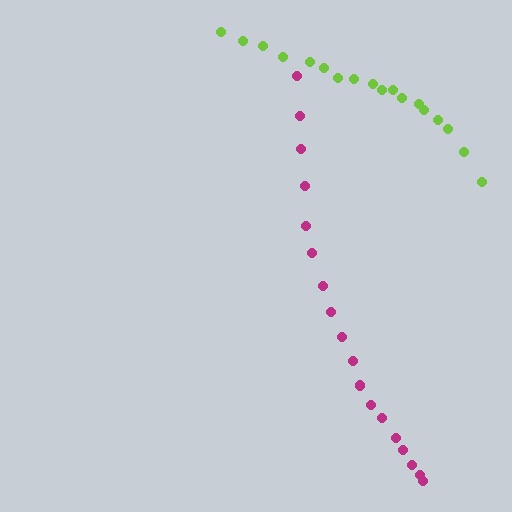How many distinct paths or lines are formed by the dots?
There are 2 distinct paths.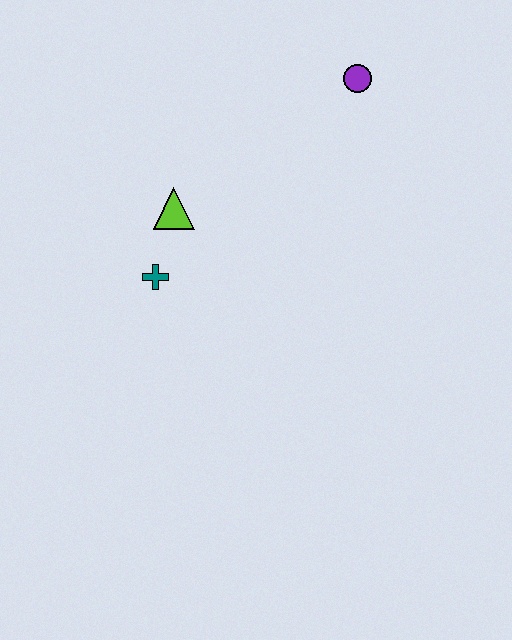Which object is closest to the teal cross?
The lime triangle is closest to the teal cross.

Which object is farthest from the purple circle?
The teal cross is farthest from the purple circle.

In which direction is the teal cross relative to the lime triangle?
The teal cross is below the lime triangle.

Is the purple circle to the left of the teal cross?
No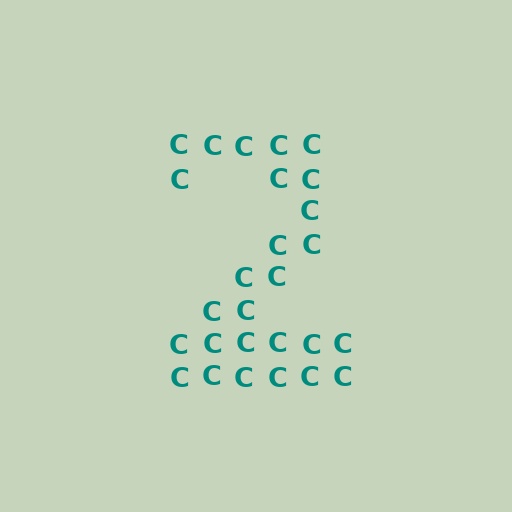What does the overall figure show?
The overall figure shows the digit 2.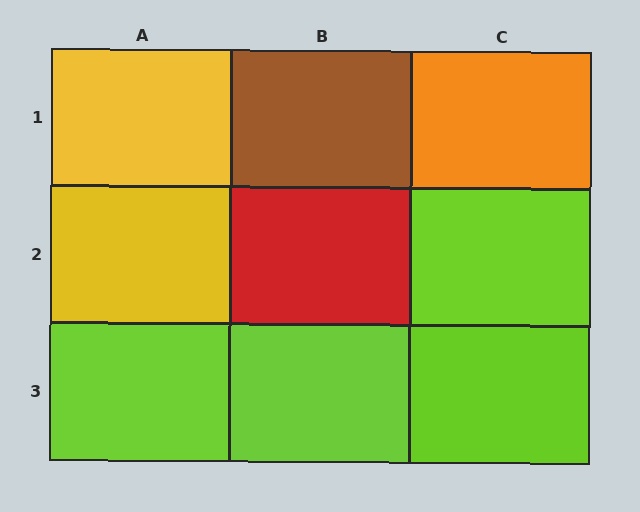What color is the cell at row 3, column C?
Lime.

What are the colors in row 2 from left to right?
Yellow, red, lime.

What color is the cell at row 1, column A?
Yellow.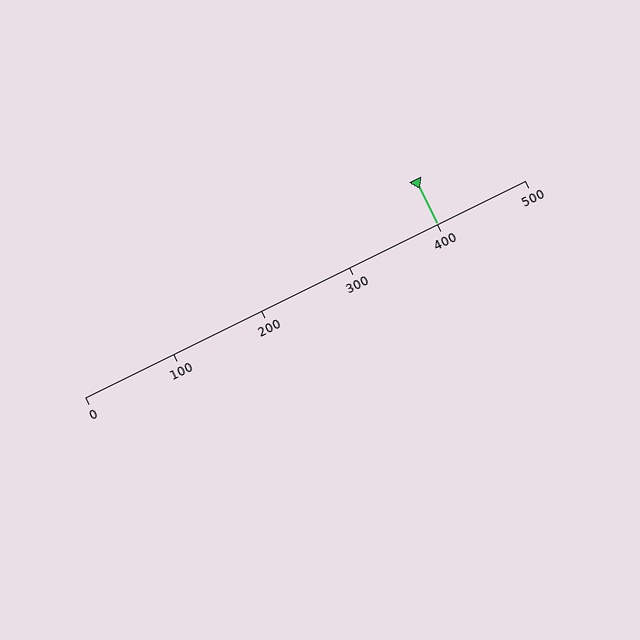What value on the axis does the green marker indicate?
The marker indicates approximately 400.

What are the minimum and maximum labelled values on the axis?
The axis runs from 0 to 500.